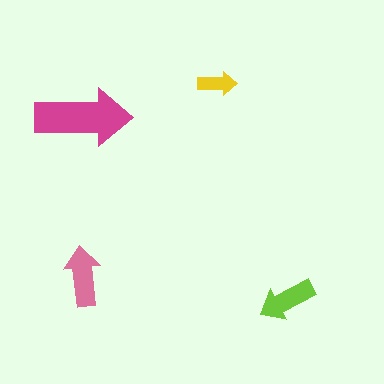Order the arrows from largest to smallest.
the magenta one, the pink one, the lime one, the yellow one.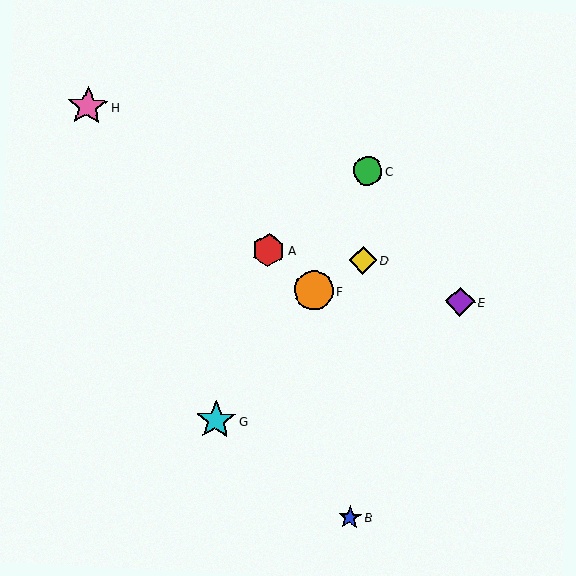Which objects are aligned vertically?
Objects B, C, D are aligned vertically.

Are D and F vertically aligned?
No, D is at x≈363 and F is at x≈314.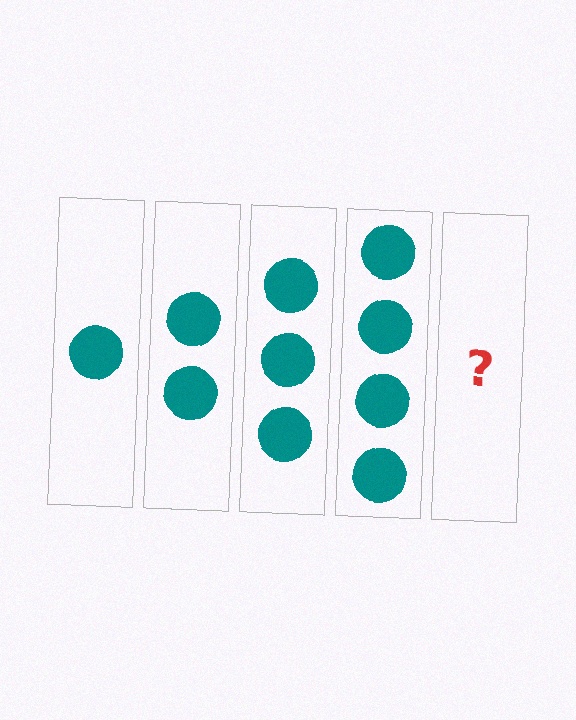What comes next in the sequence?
The next element should be 5 circles.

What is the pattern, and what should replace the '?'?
The pattern is that each step adds one more circle. The '?' should be 5 circles.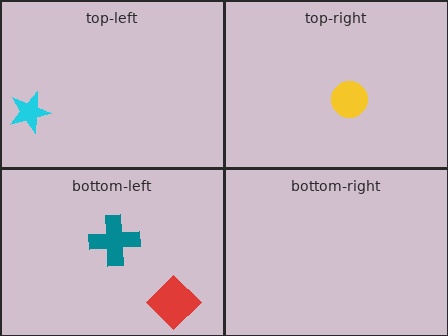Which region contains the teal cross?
The bottom-left region.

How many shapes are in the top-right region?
1.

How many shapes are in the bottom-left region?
2.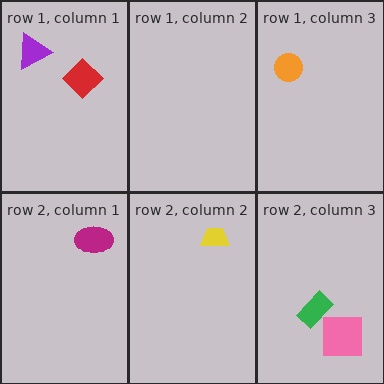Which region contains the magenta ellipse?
The row 2, column 1 region.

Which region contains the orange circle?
The row 1, column 3 region.